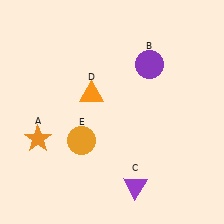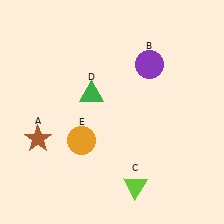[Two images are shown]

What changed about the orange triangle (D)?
In Image 1, D is orange. In Image 2, it changed to green.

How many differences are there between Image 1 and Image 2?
There are 3 differences between the two images.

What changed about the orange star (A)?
In Image 1, A is orange. In Image 2, it changed to brown.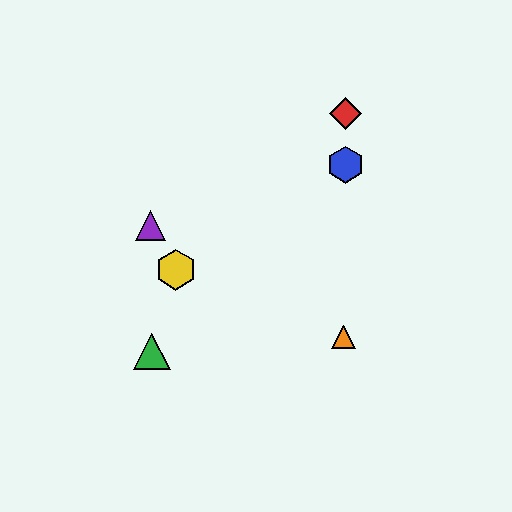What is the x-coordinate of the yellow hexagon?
The yellow hexagon is at x≈176.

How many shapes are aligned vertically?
3 shapes (the red diamond, the blue hexagon, the orange triangle) are aligned vertically.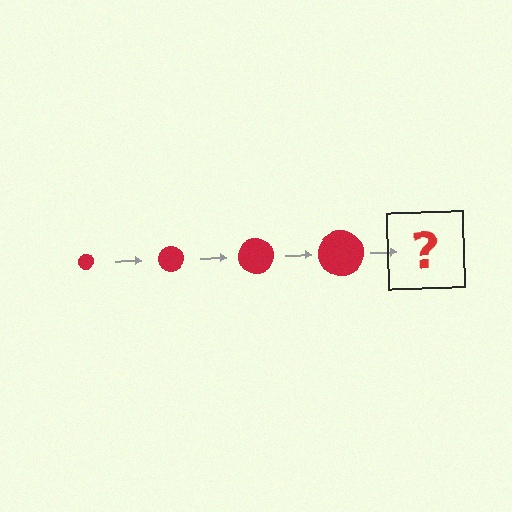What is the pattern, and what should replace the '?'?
The pattern is that the circle gets progressively larger each step. The '?' should be a red circle, larger than the previous one.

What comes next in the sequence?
The next element should be a red circle, larger than the previous one.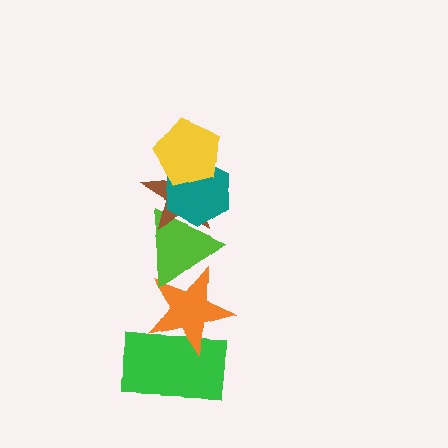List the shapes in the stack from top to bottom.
From top to bottom: the yellow pentagon, the teal hexagon, the brown star, the lime triangle, the orange star, the green rectangle.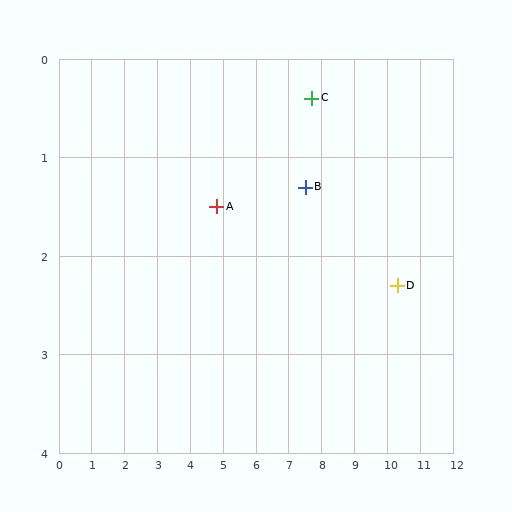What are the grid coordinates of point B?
Point B is at approximately (7.5, 1.3).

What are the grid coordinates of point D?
Point D is at approximately (10.3, 2.3).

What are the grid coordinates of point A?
Point A is at approximately (4.8, 1.5).